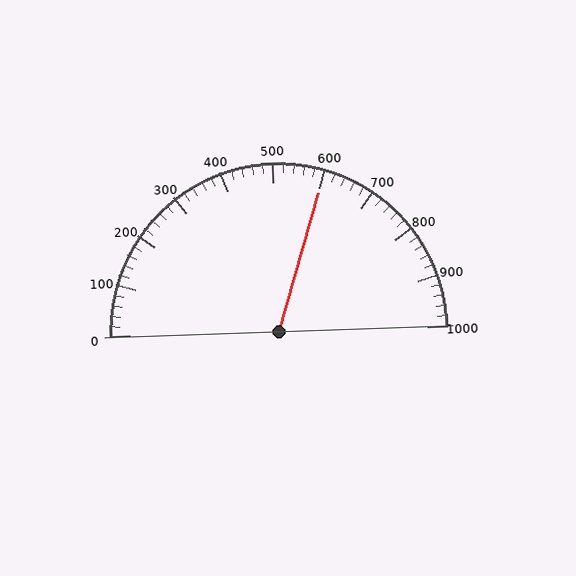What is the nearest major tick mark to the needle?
The nearest major tick mark is 600.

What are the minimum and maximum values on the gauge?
The gauge ranges from 0 to 1000.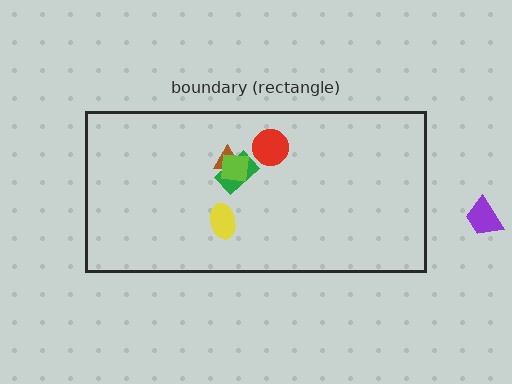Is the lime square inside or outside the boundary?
Inside.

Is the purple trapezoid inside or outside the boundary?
Outside.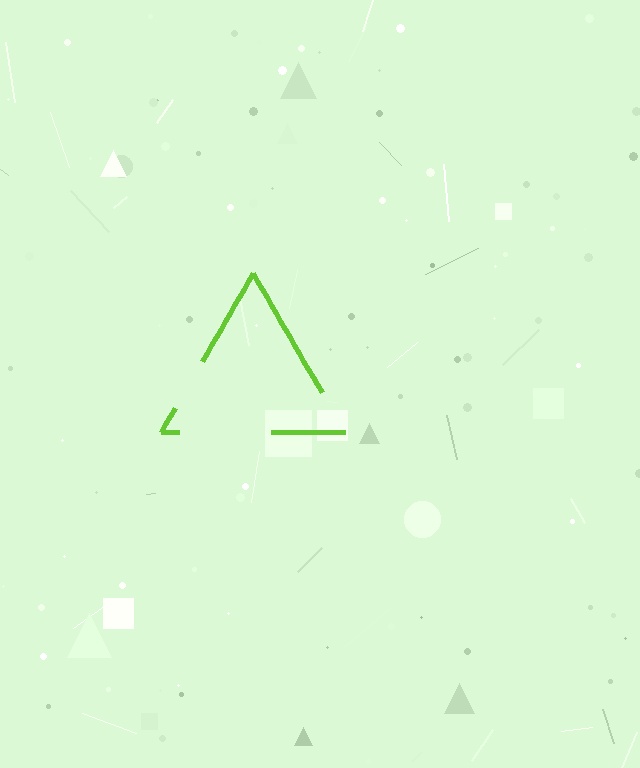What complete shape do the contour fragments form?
The contour fragments form a triangle.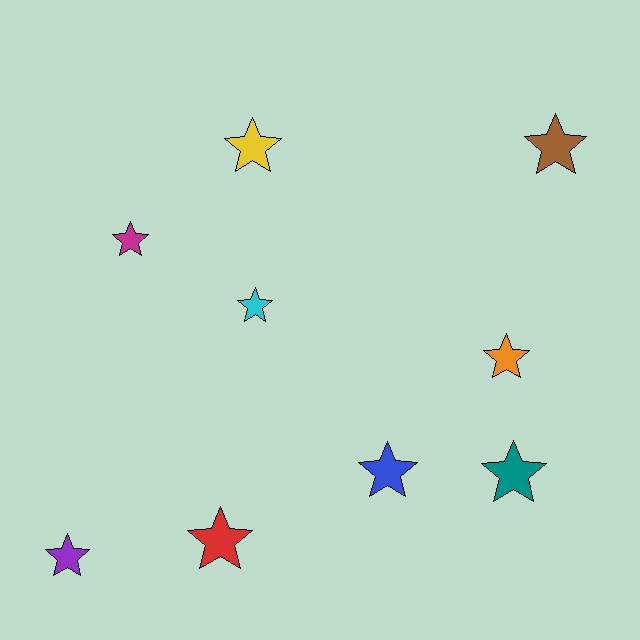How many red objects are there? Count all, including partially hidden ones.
There is 1 red object.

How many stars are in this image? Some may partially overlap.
There are 9 stars.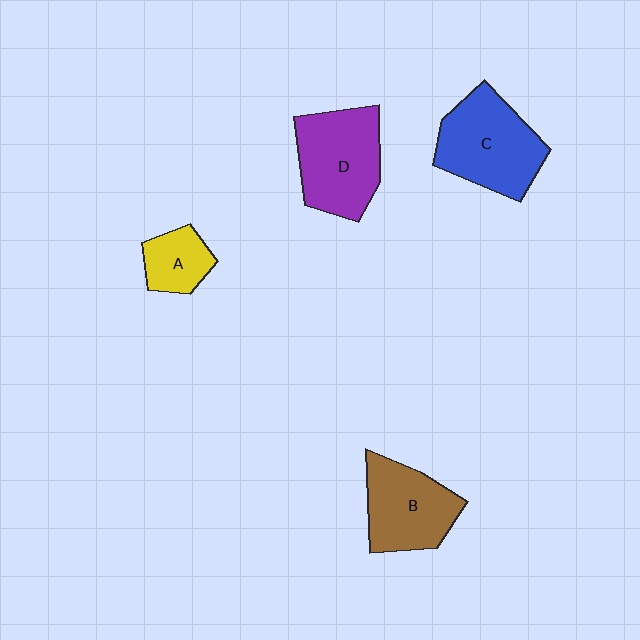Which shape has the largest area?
Shape C (blue).